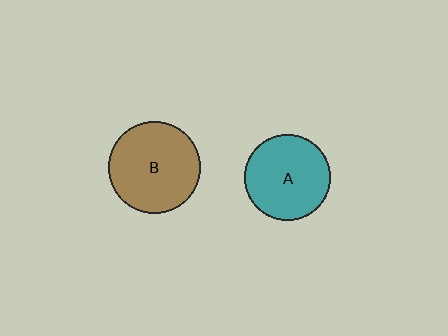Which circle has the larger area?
Circle B (brown).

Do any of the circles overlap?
No, none of the circles overlap.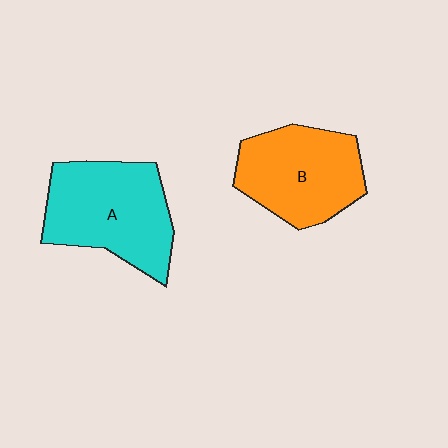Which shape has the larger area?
Shape A (cyan).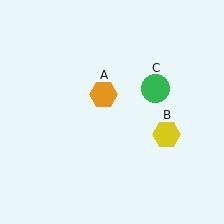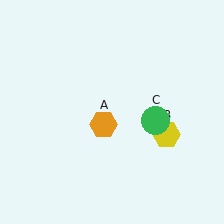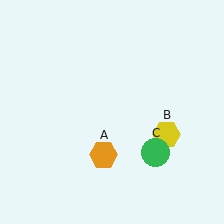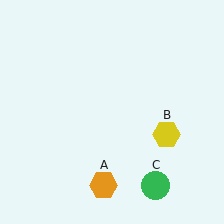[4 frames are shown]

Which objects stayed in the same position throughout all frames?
Yellow hexagon (object B) remained stationary.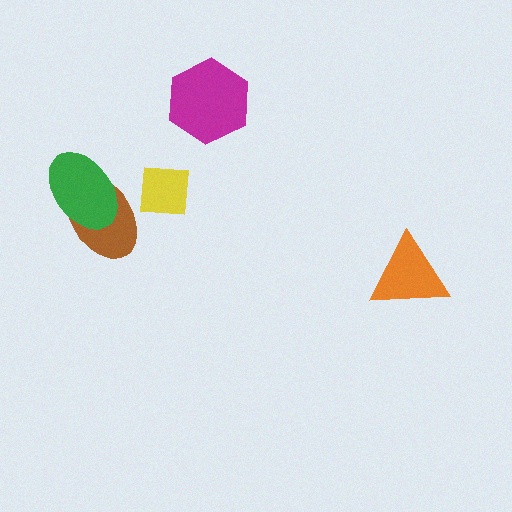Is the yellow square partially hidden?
Yes, it is partially covered by another shape.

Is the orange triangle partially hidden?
No, no other shape covers it.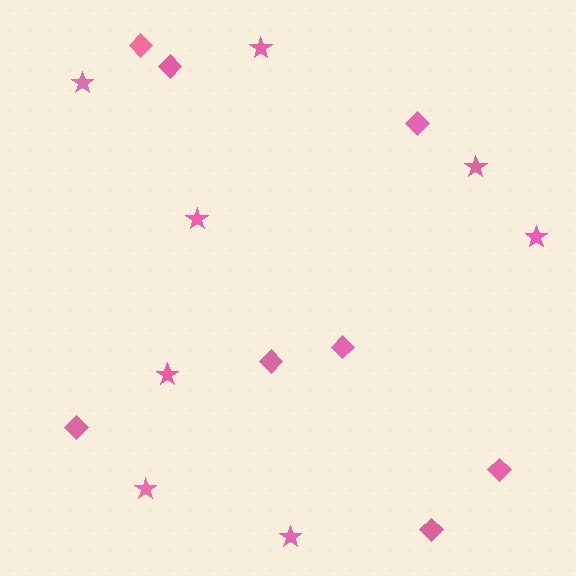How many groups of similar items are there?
There are 2 groups: one group of diamonds (8) and one group of stars (8).